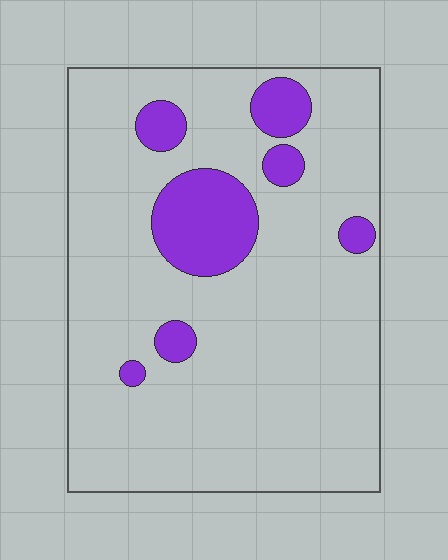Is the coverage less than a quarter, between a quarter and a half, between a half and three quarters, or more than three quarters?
Less than a quarter.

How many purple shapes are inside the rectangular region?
7.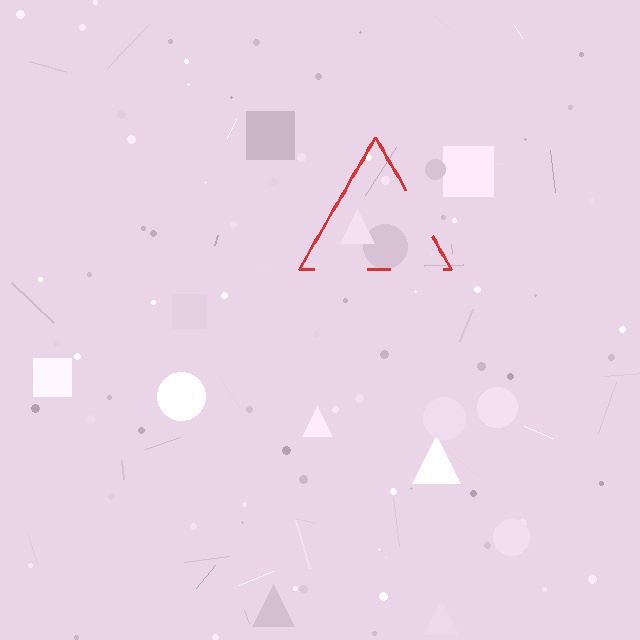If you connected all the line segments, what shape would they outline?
They would outline a triangle.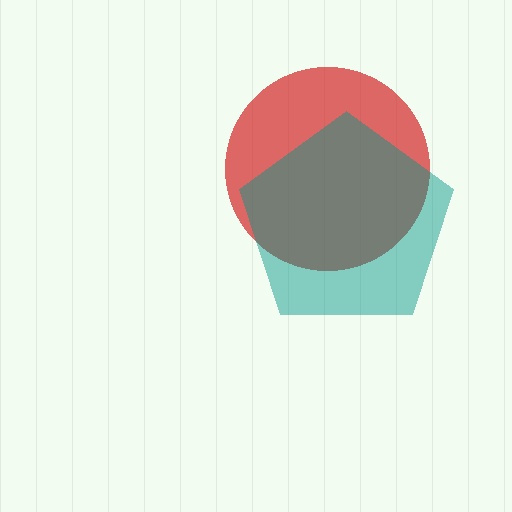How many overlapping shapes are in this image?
There are 2 overlapping shapes in the image.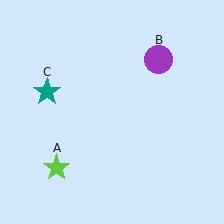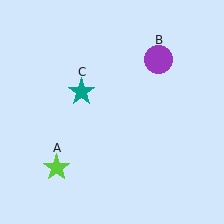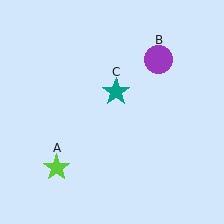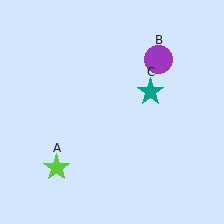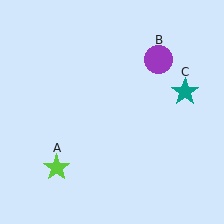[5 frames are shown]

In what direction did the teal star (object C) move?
The teal star (object C) moved right.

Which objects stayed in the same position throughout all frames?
Lime star (object A) and purple circle (object B) remained stationary.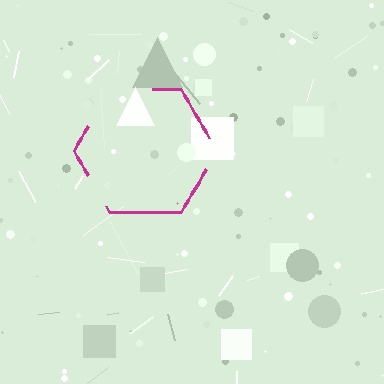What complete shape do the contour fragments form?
The contour fragments form a hexagon.